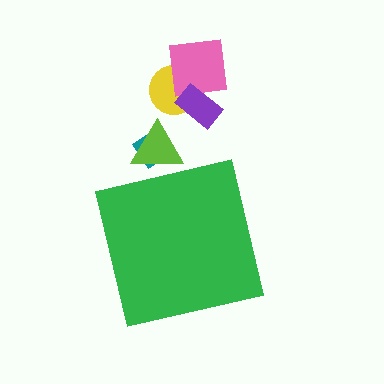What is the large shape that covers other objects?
A green square.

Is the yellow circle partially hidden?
No, the yellow circle is fully visible.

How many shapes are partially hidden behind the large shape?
2 shapes are partially hidden.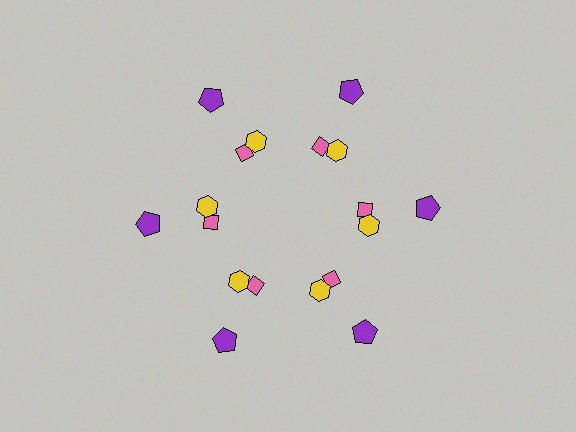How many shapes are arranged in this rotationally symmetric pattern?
There are 18 shapes, arranged in 6 groups of 3.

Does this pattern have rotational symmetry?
Yes, this pattern has 6-fold rotational symmetry. It looks the same after rotating 60 degrees around the center.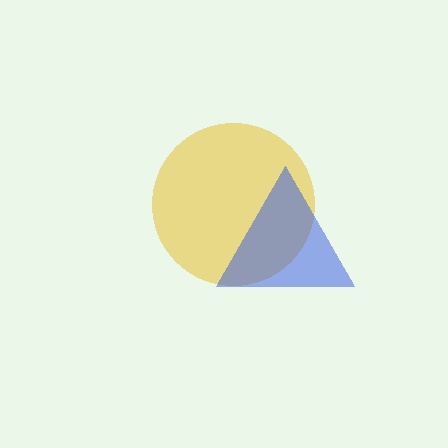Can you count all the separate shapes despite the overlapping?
Yes, there are 2 separate shapes.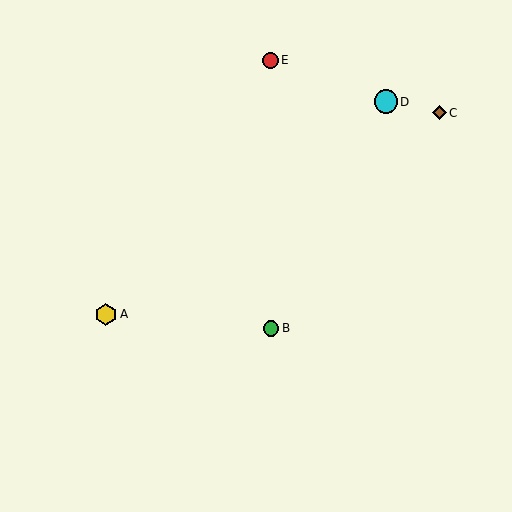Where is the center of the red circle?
The center of the red circle is at (270, 60).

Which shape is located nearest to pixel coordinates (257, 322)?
The green circle (labeled B) at (271, 328) is nearest to that location.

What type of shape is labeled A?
Shape A is a yellow hexagon.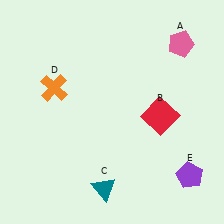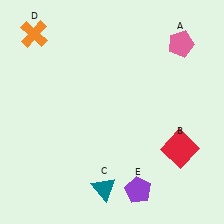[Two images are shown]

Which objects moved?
The objects that moved are: the red square (B), the orange cross (D), the purple pentagon (E).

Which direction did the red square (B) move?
The red square (B) moved down.